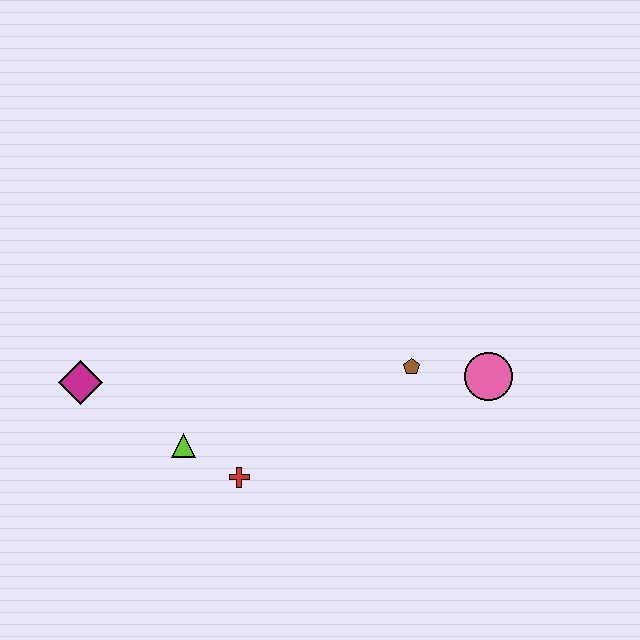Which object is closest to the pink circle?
The brown pentagon is closest to the pink circle.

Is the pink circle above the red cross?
Yes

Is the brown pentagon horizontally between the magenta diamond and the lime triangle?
No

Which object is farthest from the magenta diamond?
The pink circle is farthest from the magenta diamond.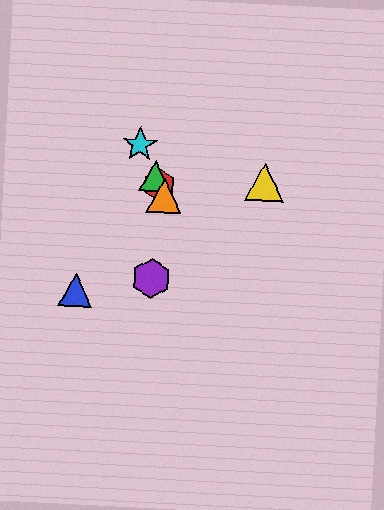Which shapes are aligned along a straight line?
The red hexagon, the green triangle, the orange triangle, the cyan star are aligned along a straight line.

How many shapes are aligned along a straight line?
4 shapes (the red hexagon, the green triangle, the orange triangle, the cyan star) are aligned along a straight line.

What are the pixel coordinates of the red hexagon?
The red hexagon is at (159, 185).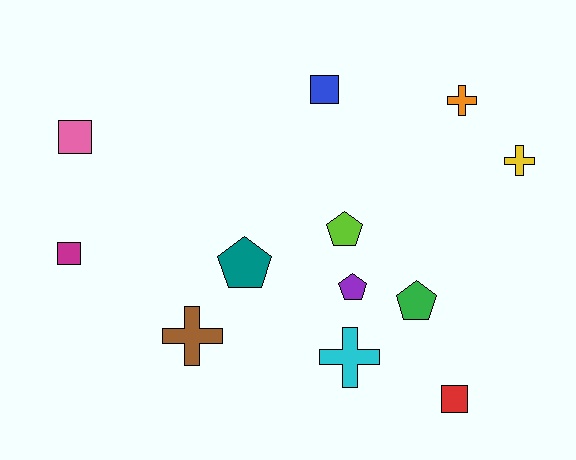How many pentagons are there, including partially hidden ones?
There are 4 pentagons.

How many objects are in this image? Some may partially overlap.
There are 12 objects.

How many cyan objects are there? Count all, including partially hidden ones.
There is 1 cyan object.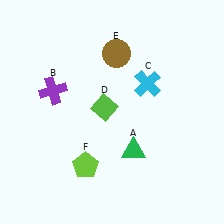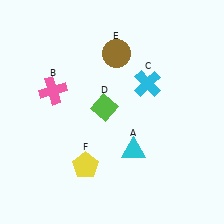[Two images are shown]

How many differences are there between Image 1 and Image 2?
There are 3 differences between the two images.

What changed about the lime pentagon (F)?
In Image 1, F is lime. In Image 2, it changed to yellow.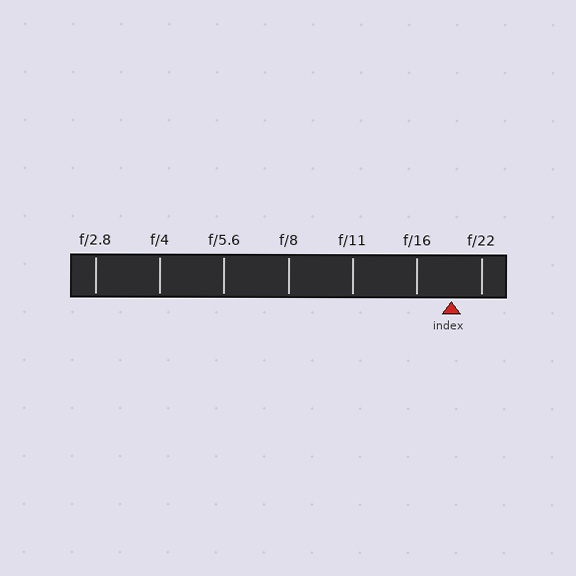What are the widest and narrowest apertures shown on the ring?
The widest aperture shown is f/2.8 and the narrowest is f/22.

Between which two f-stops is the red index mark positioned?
The index mark is between f/16 and f/22.